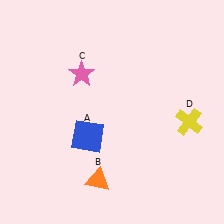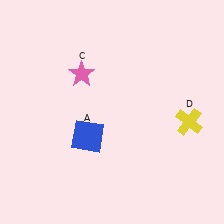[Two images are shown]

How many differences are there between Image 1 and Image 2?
There is 1 difference between the two images.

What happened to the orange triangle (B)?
The orange triangle (B) was removed in Image 2. It was in the bottom-left area of Image 1.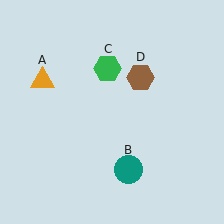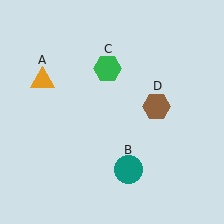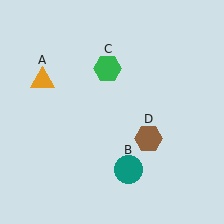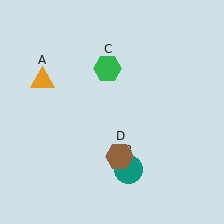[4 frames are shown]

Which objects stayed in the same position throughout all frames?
Orange triangle (object A) and teal circle (object B) and green hexagon (object C) remained stationary.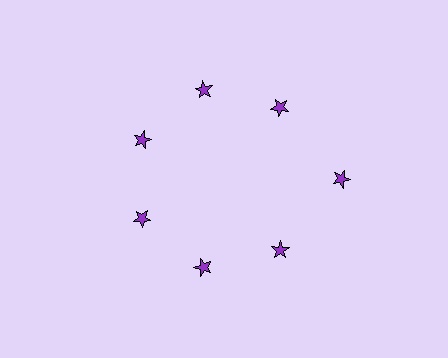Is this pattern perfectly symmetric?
No. The 7 purple stars are arranged in a ring, but one element near the 3 o'clock position is pushed outward from the center, breaking the 7-fold rotational symmetry.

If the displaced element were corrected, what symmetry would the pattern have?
It would have 7-fold rotational symmetry — the pattern would map onto itself every 51 degrees.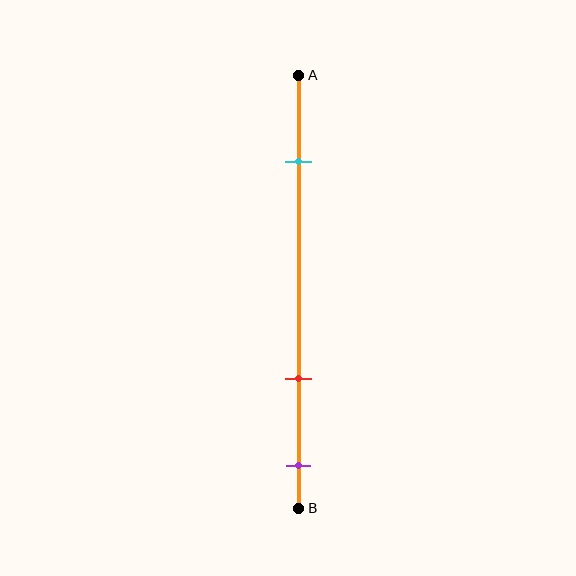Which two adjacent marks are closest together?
The red and purple marks are the closest adjacent pair.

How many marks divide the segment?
There are 3 marks dividing the segment.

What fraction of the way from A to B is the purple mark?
The purple mark is approximately 90% (0.9) of the way from A to B.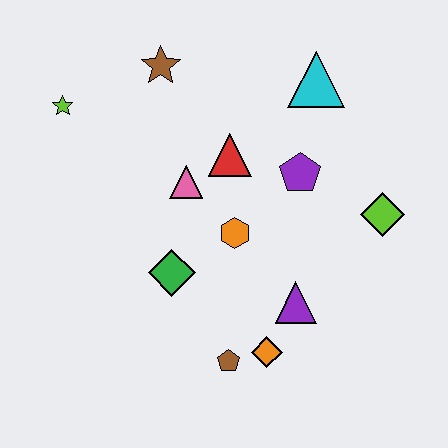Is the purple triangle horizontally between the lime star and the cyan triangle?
Yes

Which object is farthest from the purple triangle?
The lime star is farthest from the purple triangle.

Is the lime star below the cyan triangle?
Yes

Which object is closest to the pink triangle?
The red triangle is closest to the pink triangle.